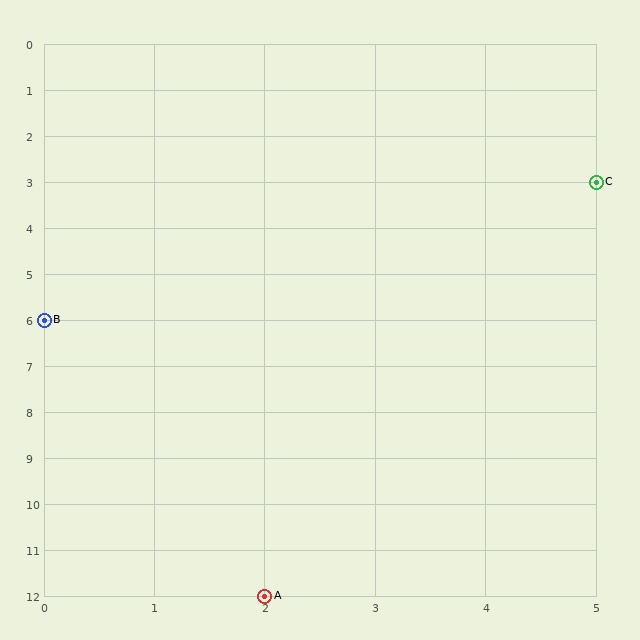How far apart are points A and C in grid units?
Points A and C are 3 columns and 9 rows apart (about 9.5 grid units diagonally).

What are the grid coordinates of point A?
Point A is at grid coordinates (2, 12).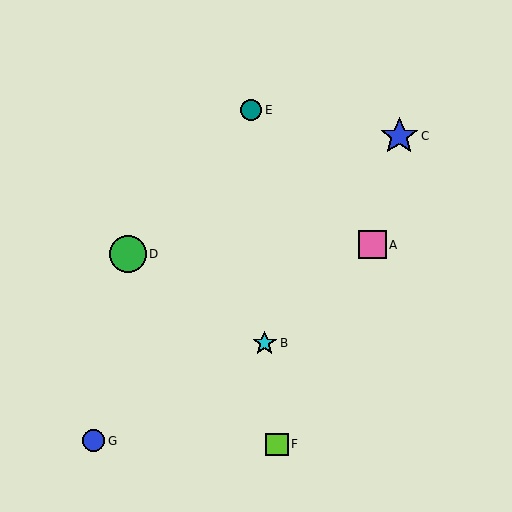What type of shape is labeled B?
Shape B is a cyan star.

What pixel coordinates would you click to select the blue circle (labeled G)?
Click at (93, 441) to select the blue circle G.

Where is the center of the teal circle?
The center of the teal circle is at (251, 110).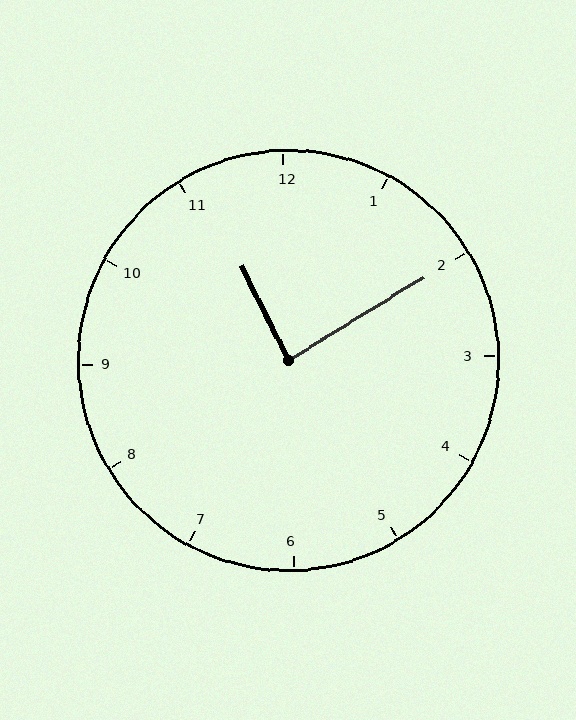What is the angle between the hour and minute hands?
Approximately 85 degrees.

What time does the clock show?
11:10.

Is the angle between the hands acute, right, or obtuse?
It is right.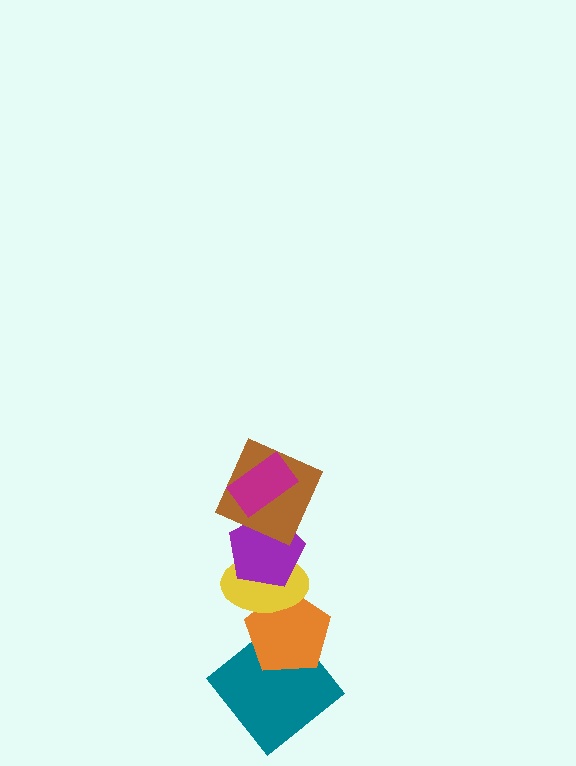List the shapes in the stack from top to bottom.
From top to bottom: the magenta rectangle, the brown square, the purple pentagon, the yellow ellipse, the orange pentagon, the teal diamond.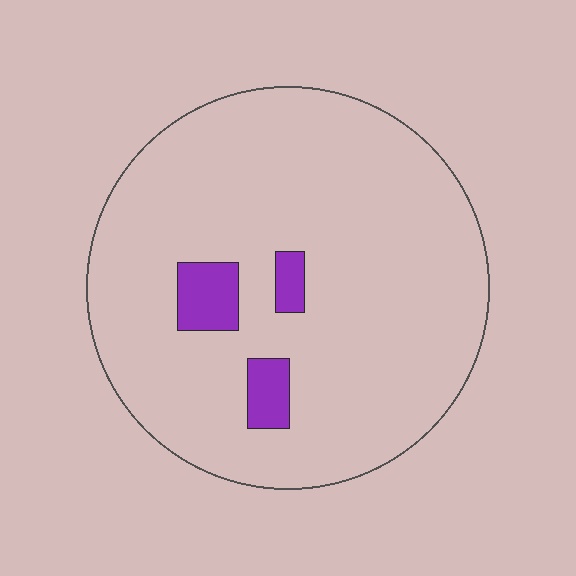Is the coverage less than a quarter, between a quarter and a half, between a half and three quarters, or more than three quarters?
Less than a quarter.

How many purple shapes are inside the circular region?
3.